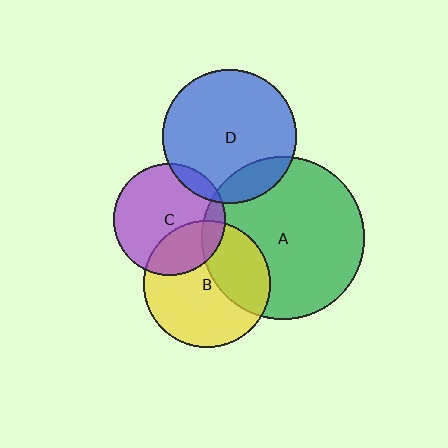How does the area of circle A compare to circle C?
Approximately 2.1 times.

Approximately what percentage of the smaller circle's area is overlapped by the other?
Approximately 15%.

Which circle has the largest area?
Circle A (green).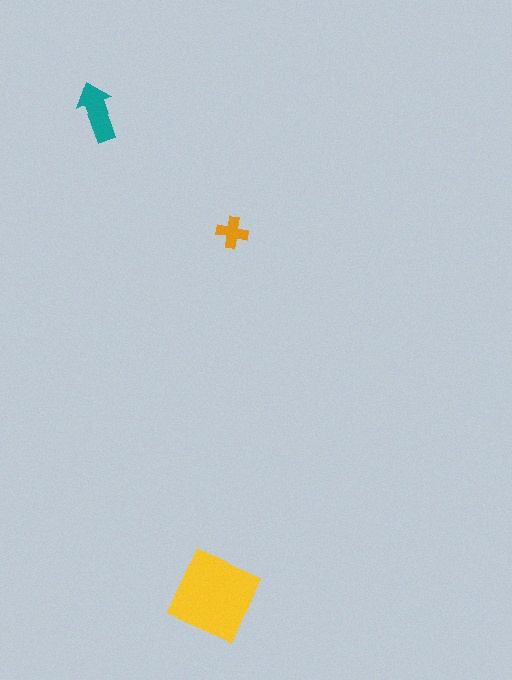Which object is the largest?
The yellow square.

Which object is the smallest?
The orange cross.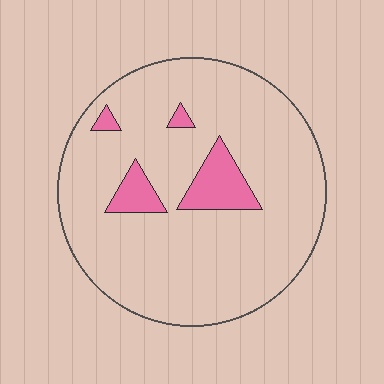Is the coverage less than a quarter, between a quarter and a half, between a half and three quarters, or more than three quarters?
Less than a quarter.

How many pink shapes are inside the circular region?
4.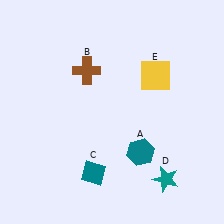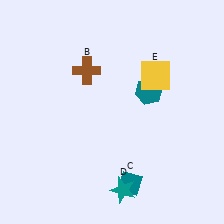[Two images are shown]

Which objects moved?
The objects that moved are: the teal hexagon (A), the teal diamond (C), the teal star (D).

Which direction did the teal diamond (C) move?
The teal diamond (C) moved right.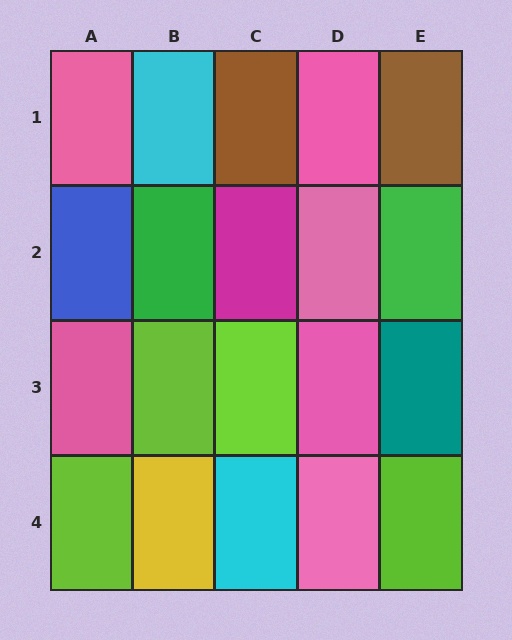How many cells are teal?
1 cell is teal.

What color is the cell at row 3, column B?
Lime.